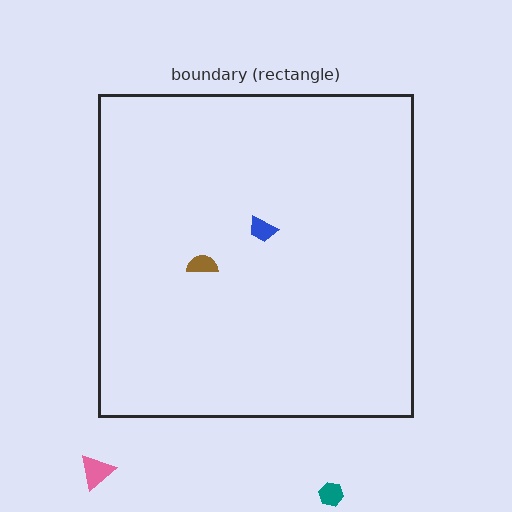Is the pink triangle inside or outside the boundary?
Outside.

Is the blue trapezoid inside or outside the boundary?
Inside.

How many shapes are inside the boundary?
2 inside, 2 outside.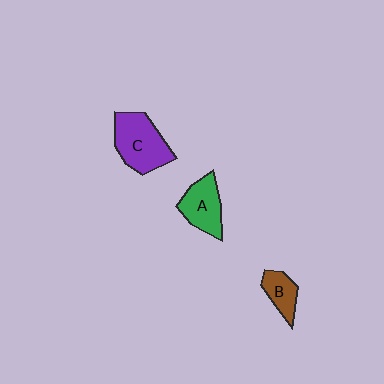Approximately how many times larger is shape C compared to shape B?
Approximately 2.1 times.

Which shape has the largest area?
Shape C (purple).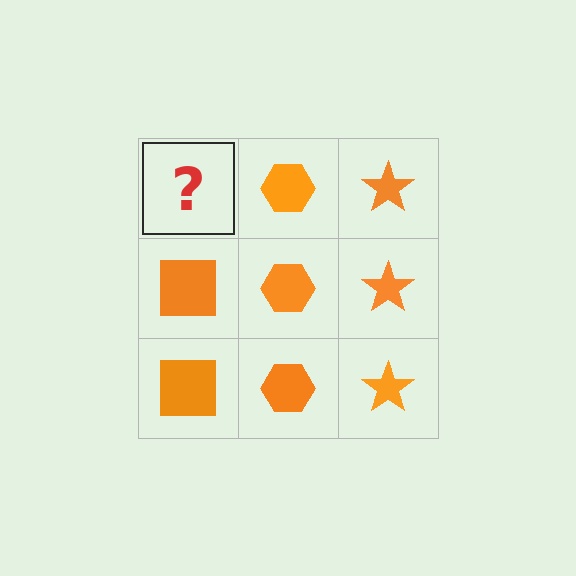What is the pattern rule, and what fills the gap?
The rule is that each column has a consistent shape. The gap should be filled with an orange square.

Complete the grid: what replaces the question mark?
The question mark should be replaced with an orange square.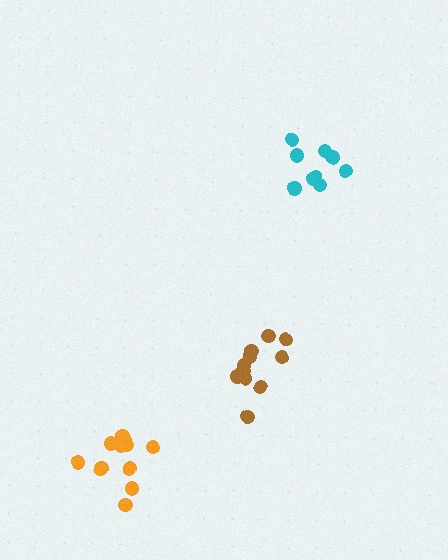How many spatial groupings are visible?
There are 3 spatial groupings.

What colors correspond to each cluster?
The clusters are colored: brown, cyan, orange.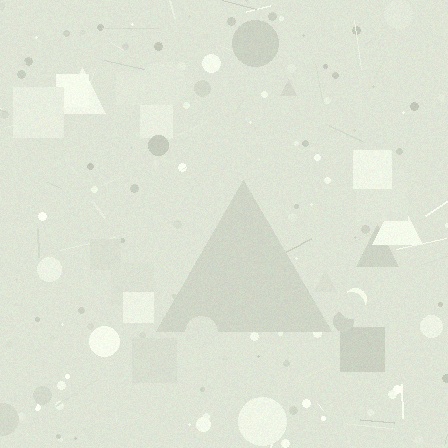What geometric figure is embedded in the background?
A triangle is embedded in the background.